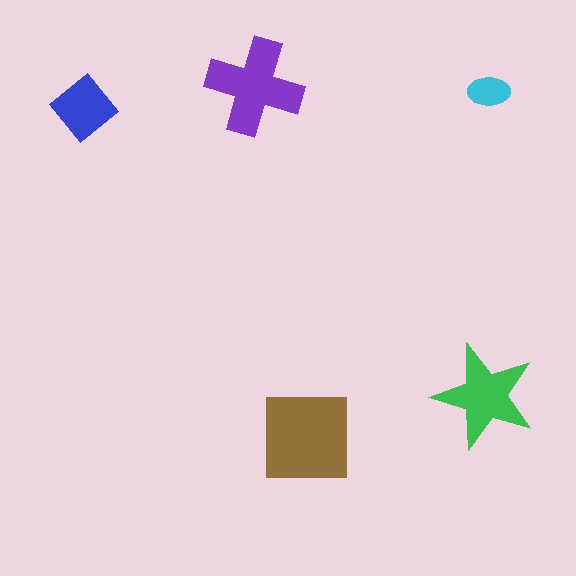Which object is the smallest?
The cyan ellipse.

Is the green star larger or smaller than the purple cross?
Smaller.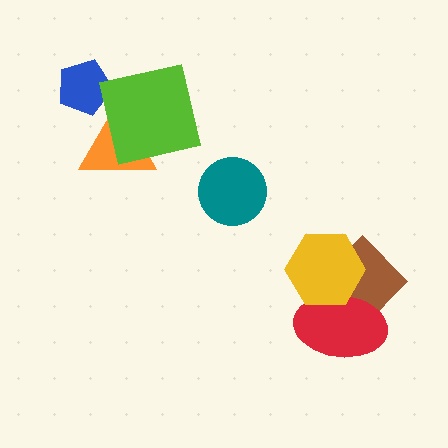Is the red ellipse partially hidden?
Yes, it is partially covered by another shape.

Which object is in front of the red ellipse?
The yellow hexagon is in front of the red ellipse.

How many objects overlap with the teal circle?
0 objects overlap with the teal circle.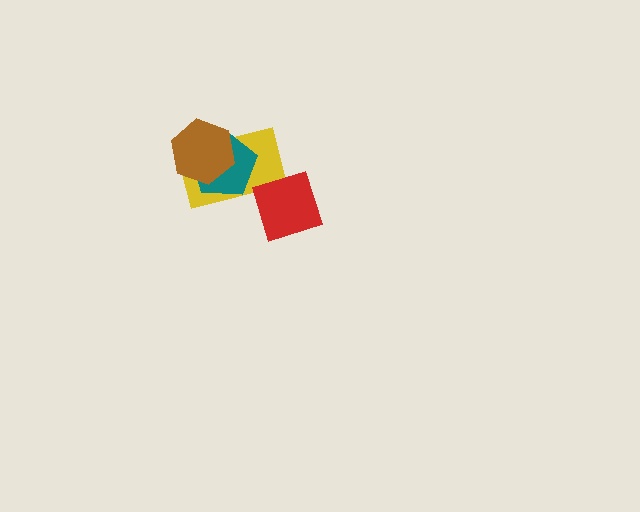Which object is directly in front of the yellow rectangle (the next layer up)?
The teal pentagon is directly in front of the yellow rectangle.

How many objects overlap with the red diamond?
1 object overlaps with the red diamond.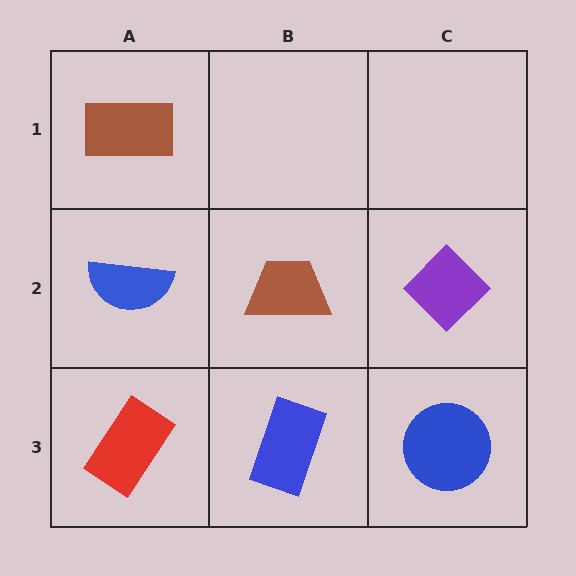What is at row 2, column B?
A brown trapezoid.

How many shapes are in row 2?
3 shapes.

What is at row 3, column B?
A blue rectangle.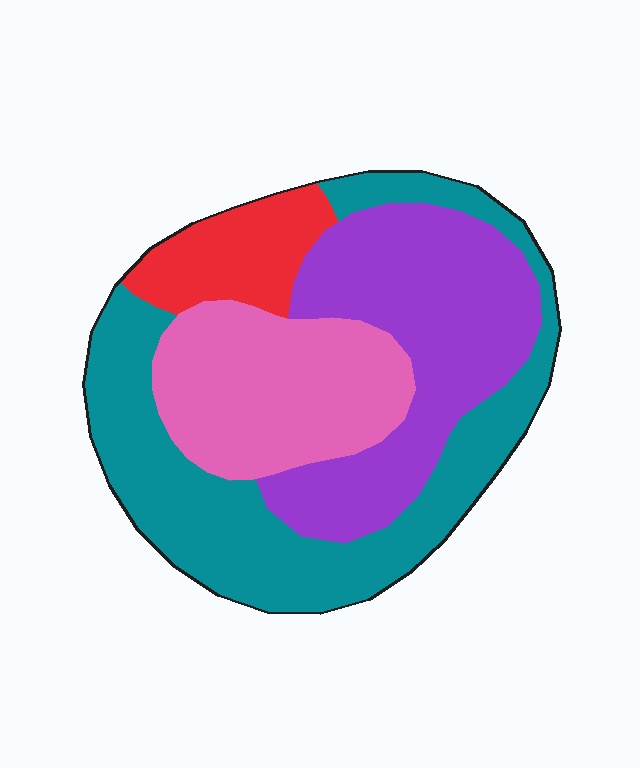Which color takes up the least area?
Red, at roughly 10%.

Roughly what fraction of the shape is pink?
Pink takes up about one quarter (1/4) of the shape.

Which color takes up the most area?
Teal, at roughly 35%.